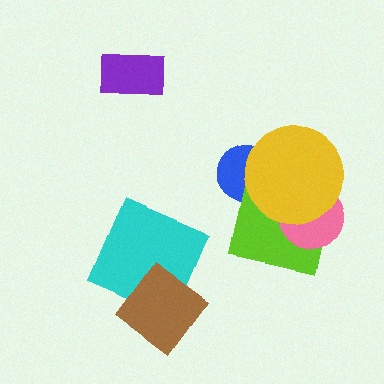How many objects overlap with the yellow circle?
3 objects overlap with the yellow circle.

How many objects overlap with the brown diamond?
1 object overlaps with the brown diamond.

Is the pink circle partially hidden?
Yes, it is partially covered by another shape.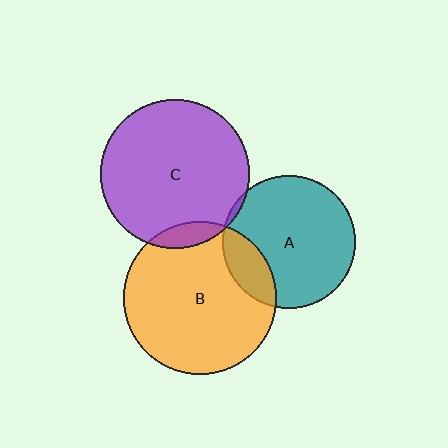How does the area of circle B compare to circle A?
Approximately 1.3 times.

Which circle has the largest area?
Circle B (orange).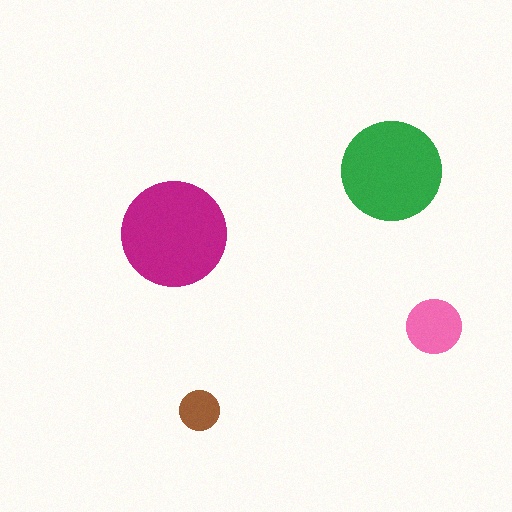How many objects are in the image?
There are 4 objects in the image.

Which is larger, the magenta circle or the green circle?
The magenta one.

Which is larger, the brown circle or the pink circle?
The pink one.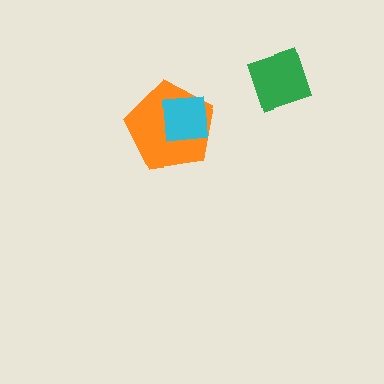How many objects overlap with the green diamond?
0 objects overlap with the green diamond.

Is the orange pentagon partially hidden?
Yes, it is partially covered by another shape.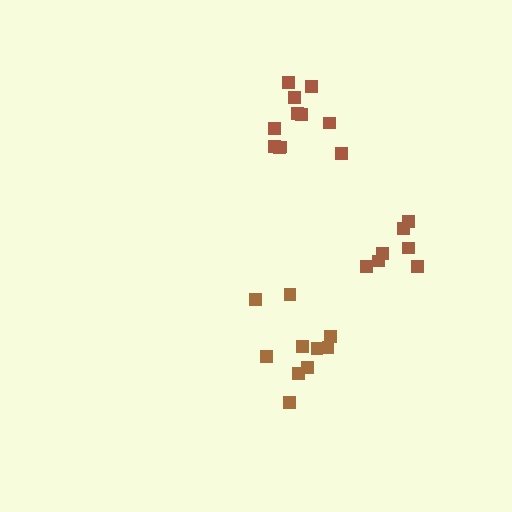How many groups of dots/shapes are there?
There are 3 groups.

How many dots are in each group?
Group 1: 7 dots, Group 2: 10 dots, Group 3: 11 dots (28 total).